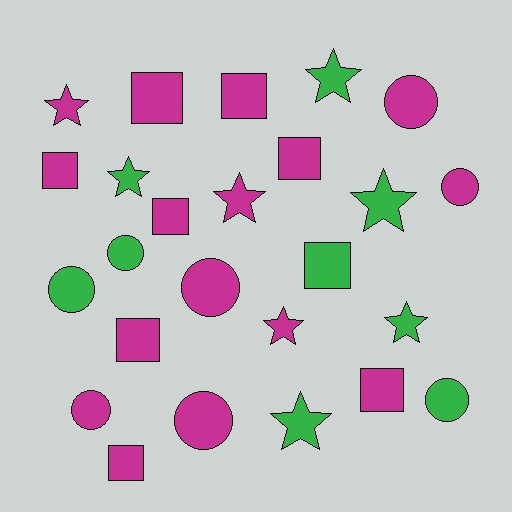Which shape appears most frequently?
Square, with 9 objects.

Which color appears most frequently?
Magenta, with 16 objects.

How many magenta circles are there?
There are 5 magenta circles.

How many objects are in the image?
There are 25 objects.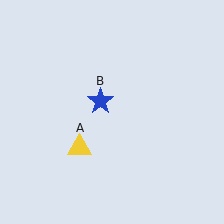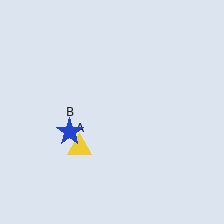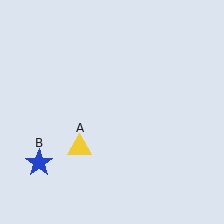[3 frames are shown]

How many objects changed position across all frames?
1 object changed position: blue star (object B).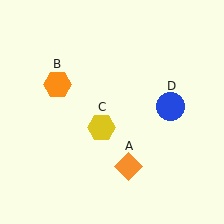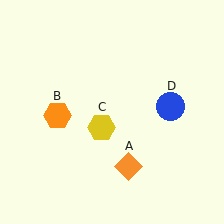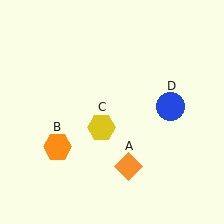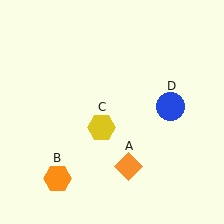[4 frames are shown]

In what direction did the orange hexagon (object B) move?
The orange hexagon (object B) moved down.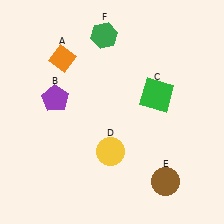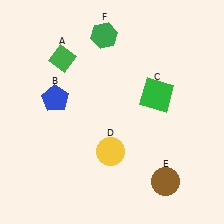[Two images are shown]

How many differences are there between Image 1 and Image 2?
There are 2 differences between the two images.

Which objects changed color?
A changed from orange to green. B changed from purple to blue.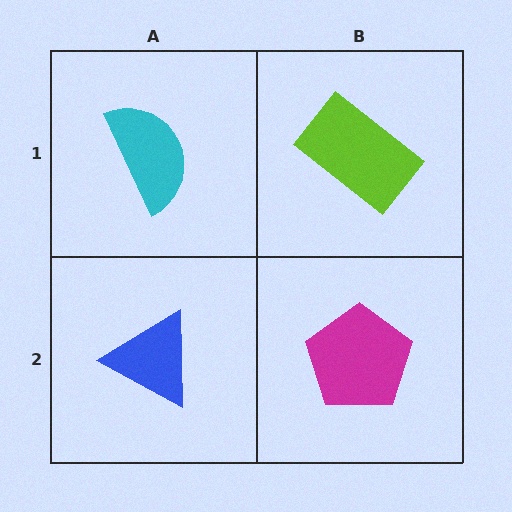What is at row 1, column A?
A cyan semicircle.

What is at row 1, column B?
A lime rectangle.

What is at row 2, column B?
A magenta pentagon.